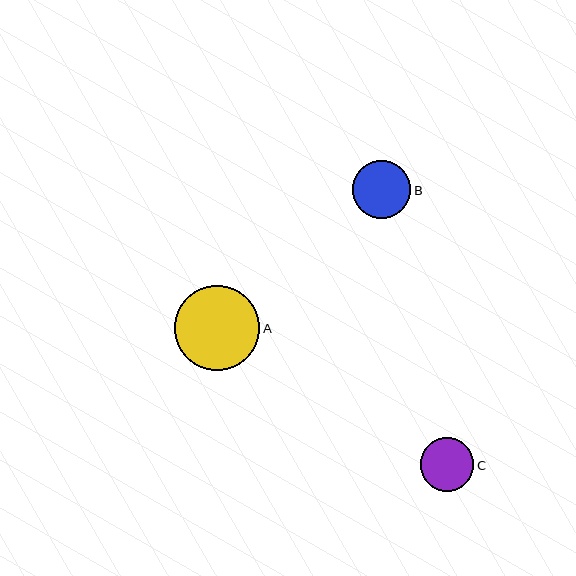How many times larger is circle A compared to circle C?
Circle A is approximately 1.6 times the size of circle C.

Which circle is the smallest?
Circle C is the smallest with a size of approximately 53 pixels.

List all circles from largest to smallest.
From largest to smallest: A, B, C.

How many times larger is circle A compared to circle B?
Circle A is approximately 1.5 times the size of circle B.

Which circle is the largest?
Circle A is the largest with a size of approximately 85 pixels.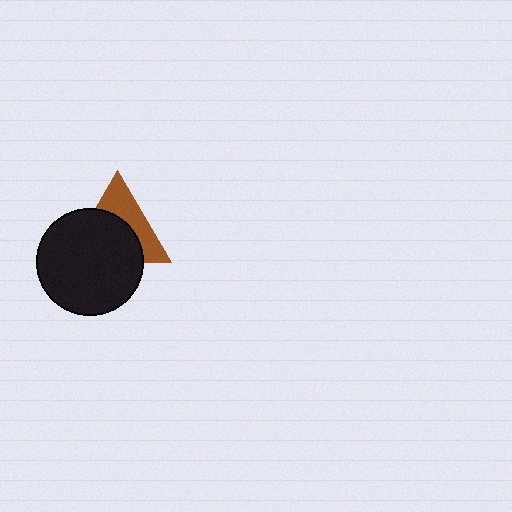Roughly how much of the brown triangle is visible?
A small part of it is visible (roughly 42%).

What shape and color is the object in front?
The object in front is a black circle.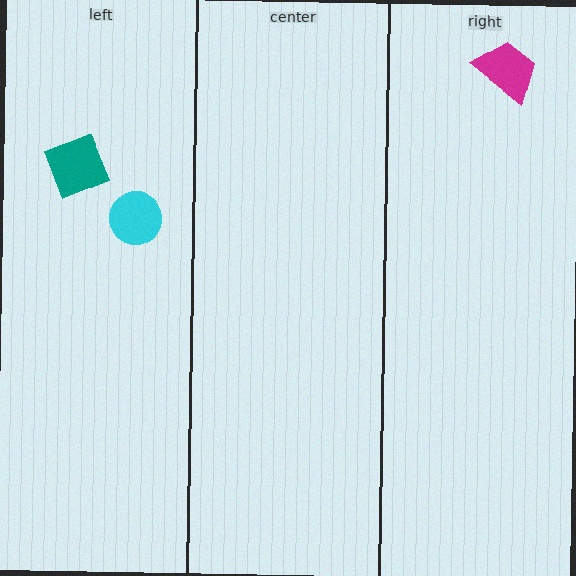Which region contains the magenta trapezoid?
The right region.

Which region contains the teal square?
The left region.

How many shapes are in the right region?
1.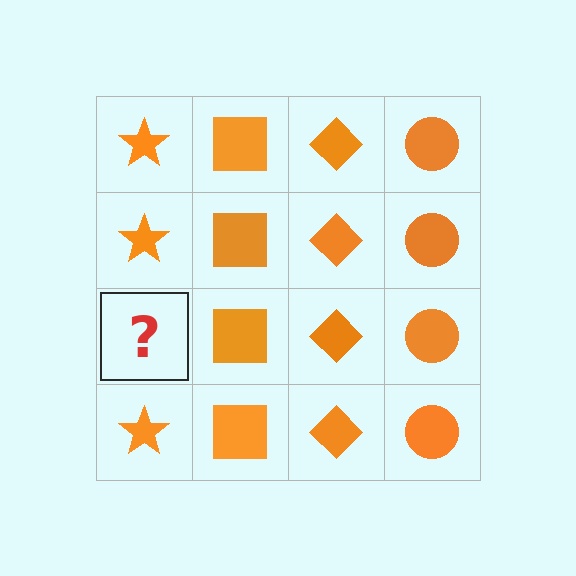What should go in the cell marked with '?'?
The missing cell should contain an orange star.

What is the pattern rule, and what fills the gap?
The rule is that each column has a consistent shape. The gap should be filled with an orange star.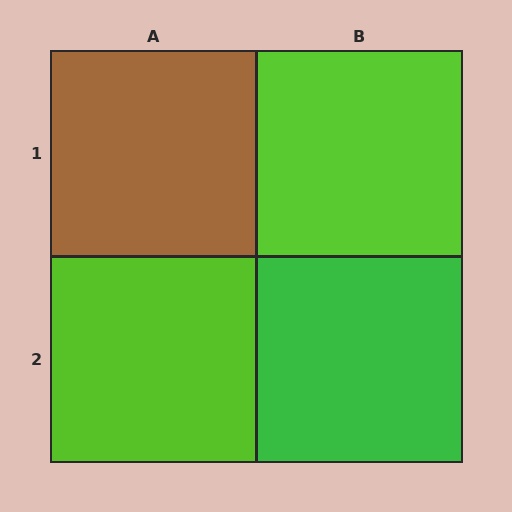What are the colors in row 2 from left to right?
Lime, green.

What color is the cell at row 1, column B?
Lime.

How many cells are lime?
2 cells are lime.